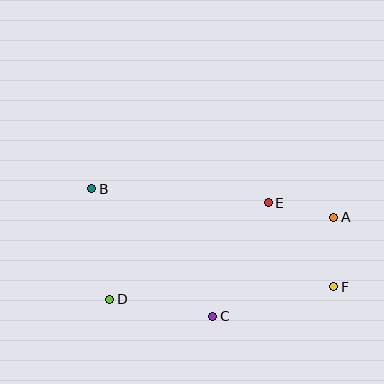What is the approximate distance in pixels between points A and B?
The distance between A and B is approximately 244 pixels.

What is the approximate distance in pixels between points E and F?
The distance between E and F is approximately 107 pixels.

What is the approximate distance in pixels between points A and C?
The distance between A and C is approximately 156 pixels.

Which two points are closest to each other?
Points A and E are closest to each other.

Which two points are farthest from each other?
Points B and F are farthest from each other.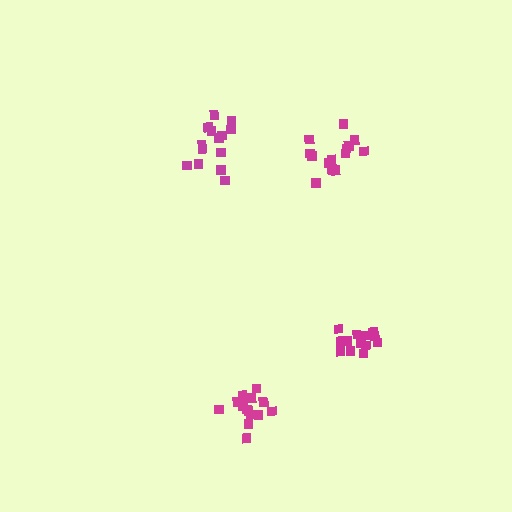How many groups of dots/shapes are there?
There are 4 groups.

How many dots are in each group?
Group 1: 13 dots, Group 2: 15 dots, Group 3: 15 dots, Group 4: 14 dots (57 total).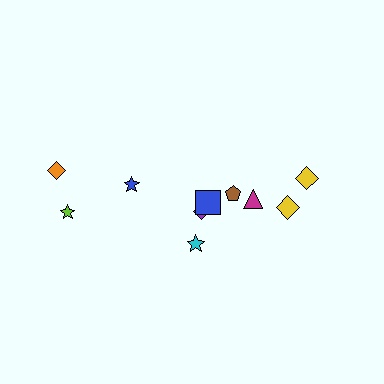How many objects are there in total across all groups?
There are 10 objects.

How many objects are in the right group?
There are 6 objects.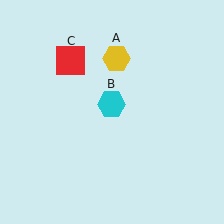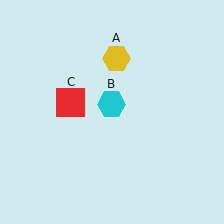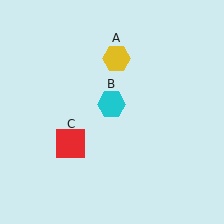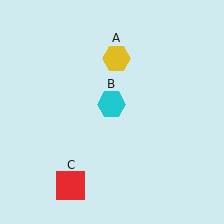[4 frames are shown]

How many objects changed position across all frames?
1 object changed position: red square (object C).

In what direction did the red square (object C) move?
The red square (object C) moved down.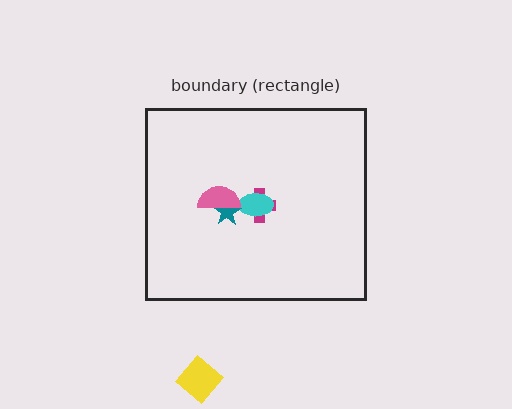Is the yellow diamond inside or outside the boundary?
Outside.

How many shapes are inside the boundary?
4 inside, 1 outside.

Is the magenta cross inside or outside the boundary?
Inside.